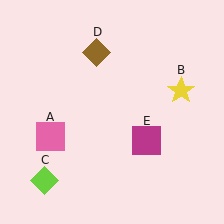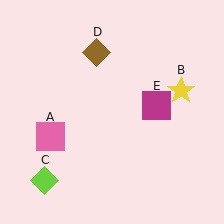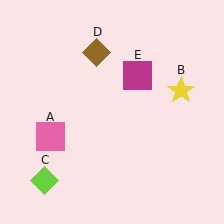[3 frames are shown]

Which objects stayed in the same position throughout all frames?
Pink square (object A) and yellow star (object B) and lime diamond (object C) and brown diamond (object D) remained stationary.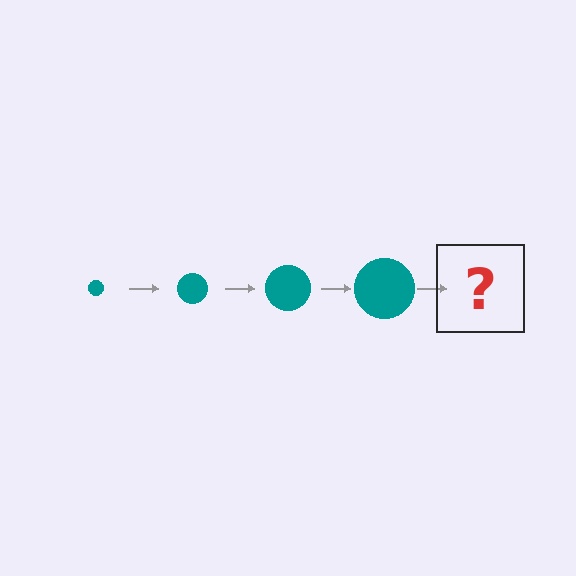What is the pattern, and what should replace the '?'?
The pattern is that the circle gets progressively larger each step. The '?' should be a teal circle, larger than the previous one.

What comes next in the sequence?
The next element should be a teal circle, larger than the previous one.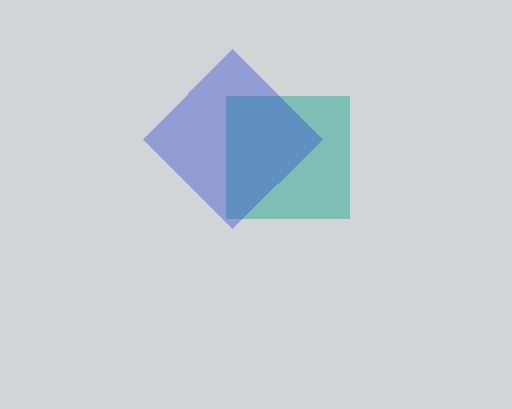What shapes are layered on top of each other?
The layered shapes are: a teal square, a blue diamond.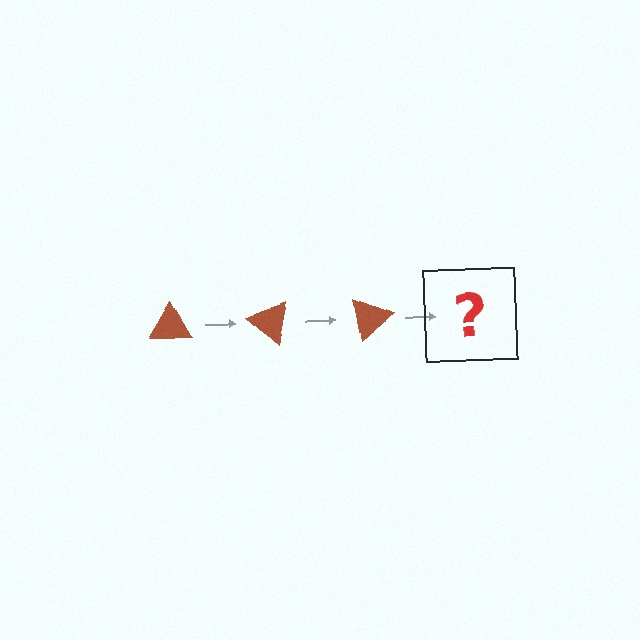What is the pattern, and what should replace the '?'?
The pattern is that the triangle rotates 40 degrees each step. The '?' should be a brown triangle rotated 120 degrees.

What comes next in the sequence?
The next element should be a brown triangle rotated 120 degrees.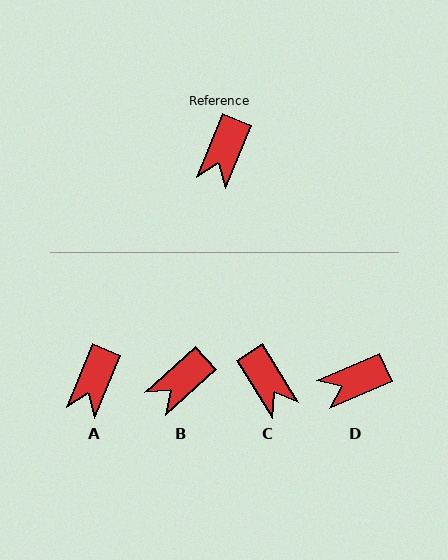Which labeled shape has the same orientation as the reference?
A.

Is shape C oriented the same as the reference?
No, it is off by about 54 degrees.